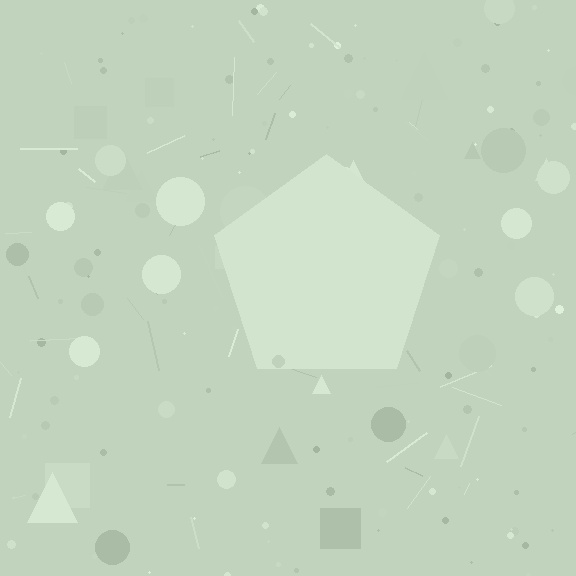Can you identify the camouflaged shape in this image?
The camouflaged shape is a pentagon.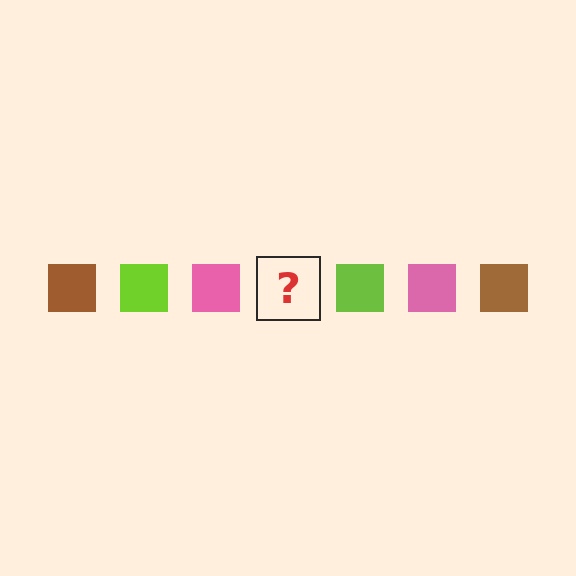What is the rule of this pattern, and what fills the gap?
The rule is that the pattern cycles through brown, lime, pink squares. The gap should be filled with a brown square.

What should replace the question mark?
The question mark should be replaced with a brown square.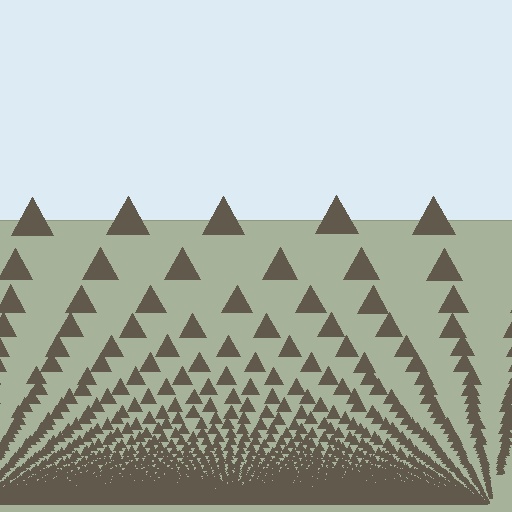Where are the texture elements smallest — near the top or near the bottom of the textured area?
Near the bottom.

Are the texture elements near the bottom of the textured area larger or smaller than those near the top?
Smaller. The gradient is inverted — elements near the bottom are smaller and denser.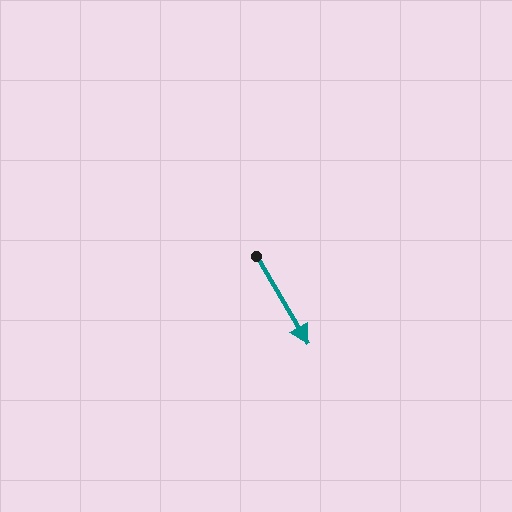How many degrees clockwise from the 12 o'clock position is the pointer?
Approximately 149 degrees.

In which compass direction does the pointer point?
Southeast.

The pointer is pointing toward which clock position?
Roughly 5 o'clock.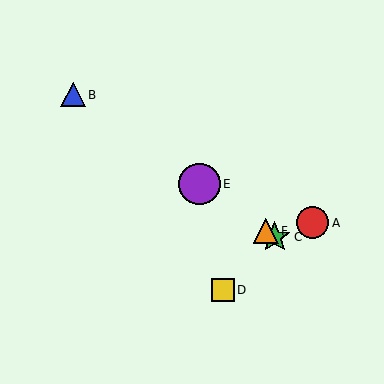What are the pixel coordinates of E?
Object E is at (199, 184).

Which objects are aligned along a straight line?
Objects B, C, E, F are aligned along a straight line.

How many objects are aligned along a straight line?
4 objects (B, C, E, F) are aligned along a straight line.